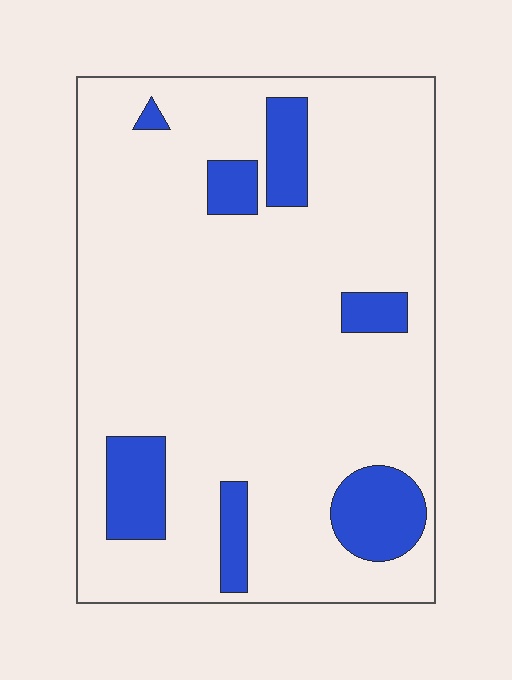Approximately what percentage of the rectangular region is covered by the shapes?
Approximately 15%.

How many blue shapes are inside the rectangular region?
7.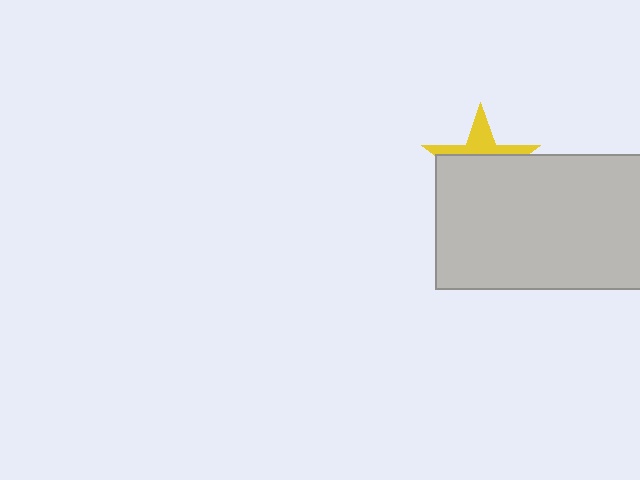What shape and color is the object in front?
The object in front is a light gray rectangle.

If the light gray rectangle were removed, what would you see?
You would see the complete yellow star.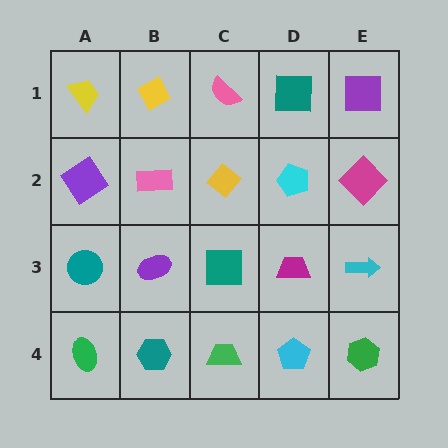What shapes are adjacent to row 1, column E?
A magenta diamond (row 2, column E), a teal square (row 1, column D).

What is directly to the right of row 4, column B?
A green trapezoid.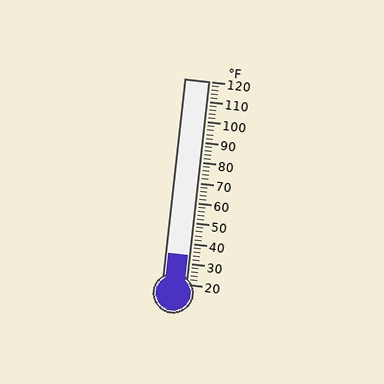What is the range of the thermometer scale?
The thermometer scale ranges from 20°F to 120°F.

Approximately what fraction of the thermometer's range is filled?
The thermometer is filled to approximately 15% of its range.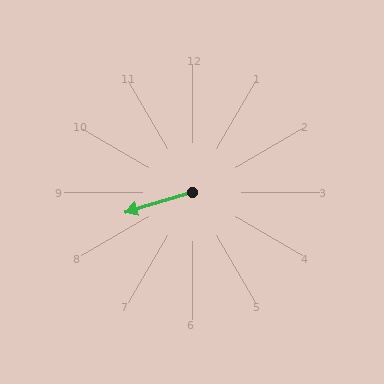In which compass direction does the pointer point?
West.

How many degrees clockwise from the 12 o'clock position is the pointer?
Approximately 253 degrees.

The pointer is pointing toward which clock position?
Roughly 8 o'clock.